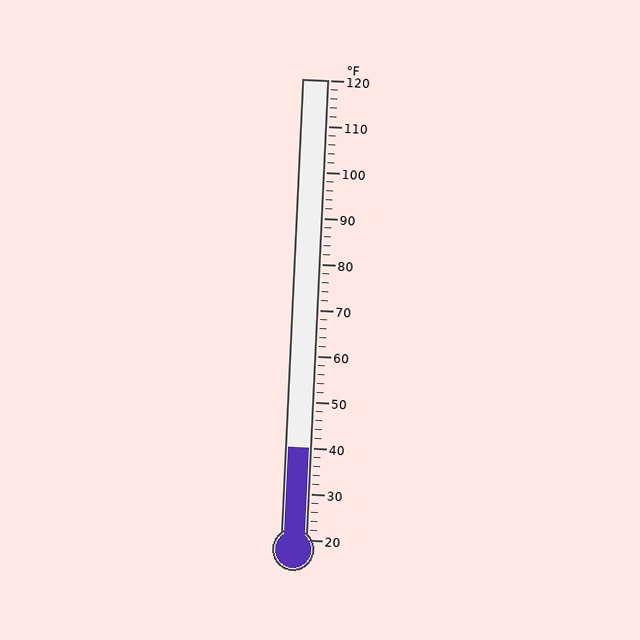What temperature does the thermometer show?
The thermometer shows approximately 40°F.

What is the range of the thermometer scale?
The thermometer scale ranges from 20°F to 120°F.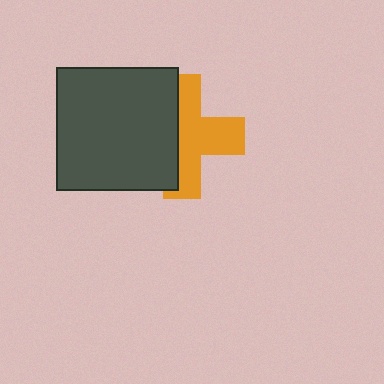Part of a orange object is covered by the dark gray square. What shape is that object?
It is a cross.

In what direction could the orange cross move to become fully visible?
The orange cross could move right. That would shift it out from behind the dark gray square entirely.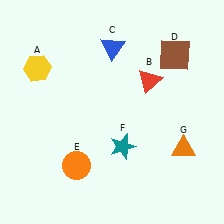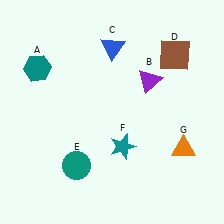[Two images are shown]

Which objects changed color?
A changed from yellow to teal. B changed from red to purple. E changed from orange to teal.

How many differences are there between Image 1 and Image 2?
There are 3 differences between the two images.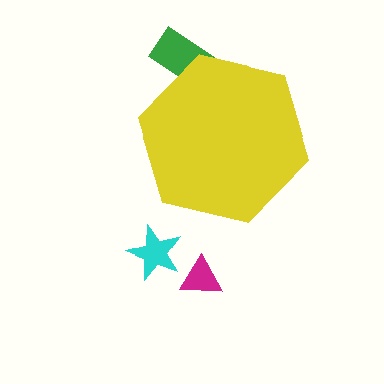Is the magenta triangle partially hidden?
No, the magenta triangle is fully visible.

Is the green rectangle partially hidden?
Yes, the green rectangle is partially hidden behind the yellow hexagon.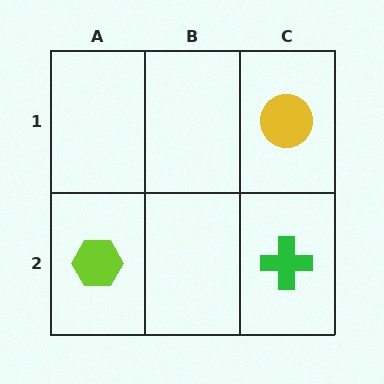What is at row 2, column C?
A green cross.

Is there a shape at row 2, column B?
No, that cell is empty.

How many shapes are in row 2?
2 shapes.